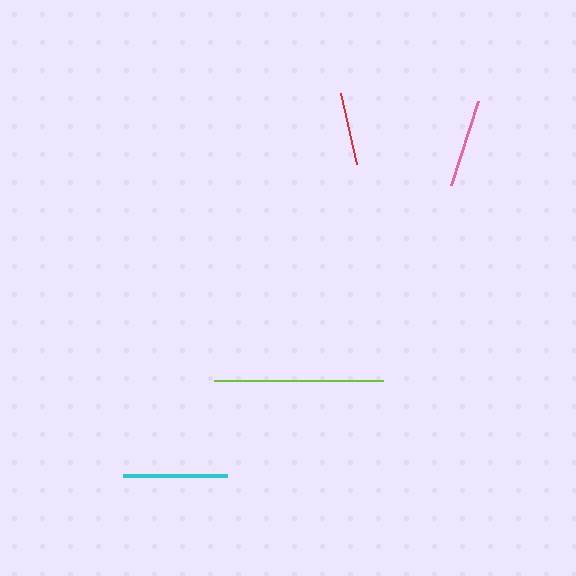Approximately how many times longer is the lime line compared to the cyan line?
The lime line is approximately 1.6 times the length of the cyan line.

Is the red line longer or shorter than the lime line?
The lime line is longer than the red line.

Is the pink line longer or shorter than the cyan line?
The cyan line is longer than the pink line.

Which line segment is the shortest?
The red line is the shortest at approximately 73 pixels.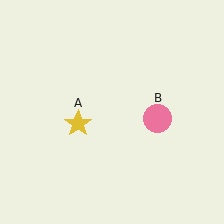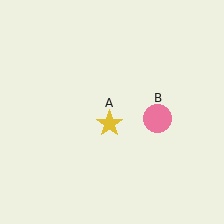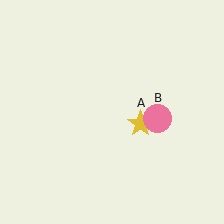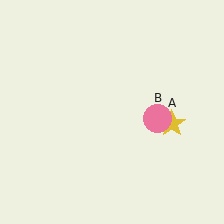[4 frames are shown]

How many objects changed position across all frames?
1 object changed position: yellow star (object A).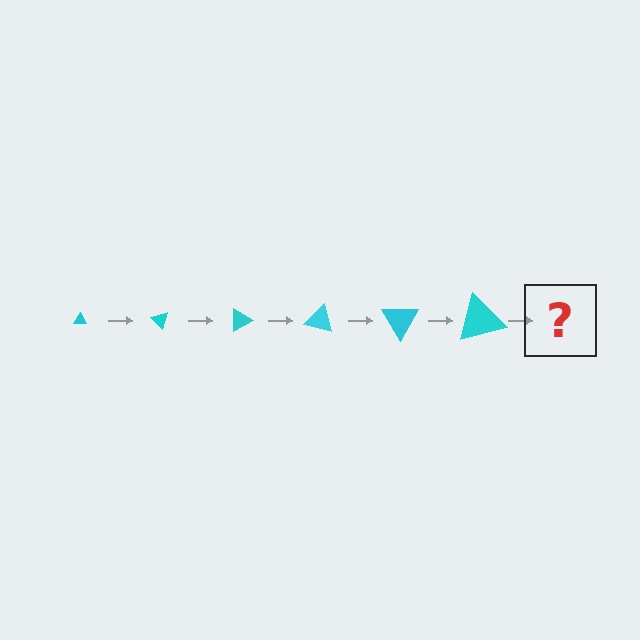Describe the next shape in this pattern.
It should be a triangle, larger than the previous one and rotated 270 degrees from the start.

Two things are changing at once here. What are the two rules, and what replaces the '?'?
The two rules are that the triangle grows larger each step and it rotates 45 degrees each step. The '?' should be a triangle, larger than the previous one and rotated 270 degrees from the start.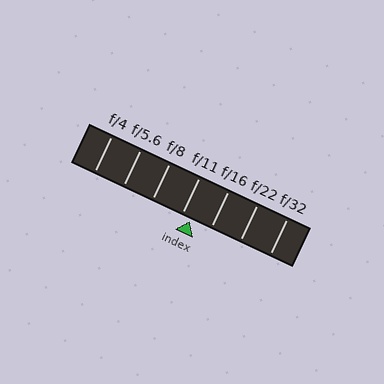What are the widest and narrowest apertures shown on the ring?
The widest aperture shown is f/4 and the narrowest is f/32.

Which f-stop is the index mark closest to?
The index mark is closest to f/11.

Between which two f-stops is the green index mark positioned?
The index mark is between f/11 and f/16.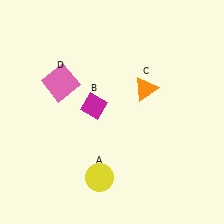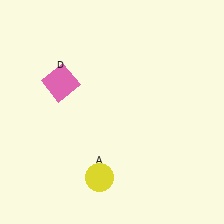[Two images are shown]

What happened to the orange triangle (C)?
The orange triangle (C) was removed in Image 2. It was in the top-right area of Image 1.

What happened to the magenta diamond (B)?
The magenta diamond (B) was removed in Image 2. It was in the top-left area of Image 1.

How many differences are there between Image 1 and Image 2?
There are 2 differences between the two images.